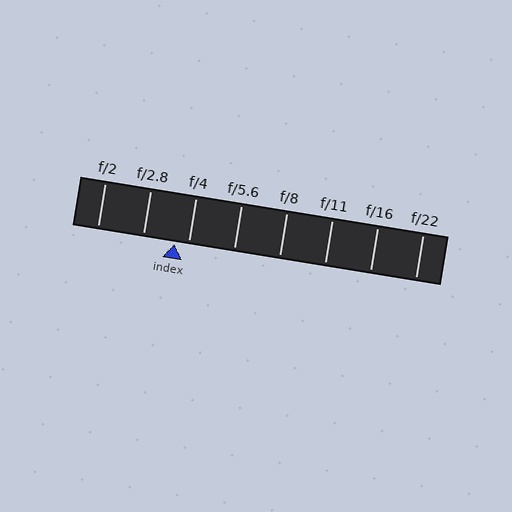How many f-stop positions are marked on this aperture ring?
There are 8 f-stop positions marked.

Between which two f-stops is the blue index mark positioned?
The index mark is between f/2.8 and f/4.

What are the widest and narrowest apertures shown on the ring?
The widest aperture shown is f/2 and the narrowest is f/22.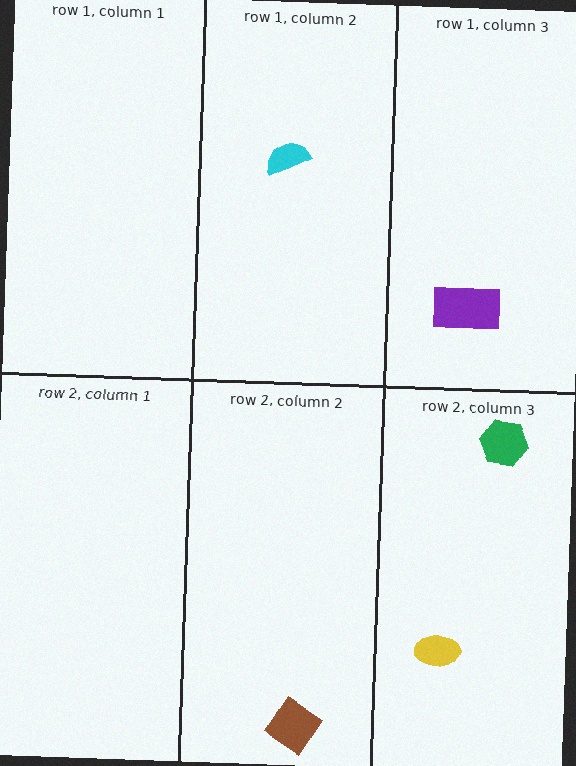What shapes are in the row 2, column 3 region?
The yellow ellipse, the green hexagon.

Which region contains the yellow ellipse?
The row 2, column 3 region.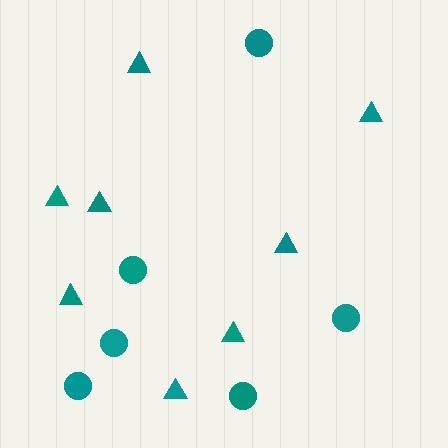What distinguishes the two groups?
There are 2 groups: one group of circles (6) and one group of triangles (8).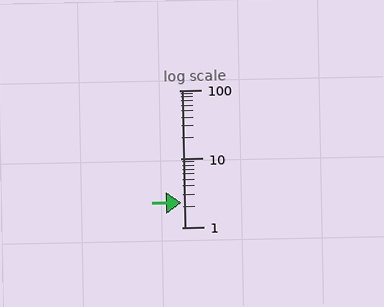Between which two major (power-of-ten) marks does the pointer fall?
The pointer is between 1 and 10.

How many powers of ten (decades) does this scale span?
The scale spans 2 decades, from 1 to 100.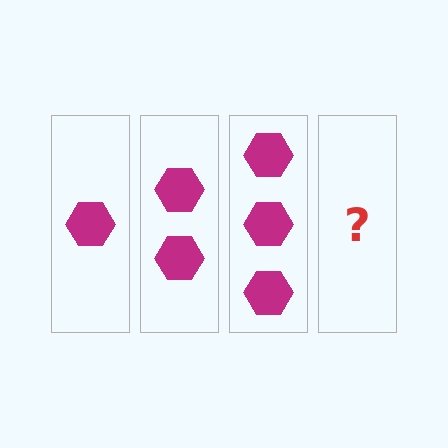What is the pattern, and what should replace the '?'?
The pattern is that each step adds one more hexagon. The '?' should be 4 hexagons.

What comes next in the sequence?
The next element should be 4 hexagons.